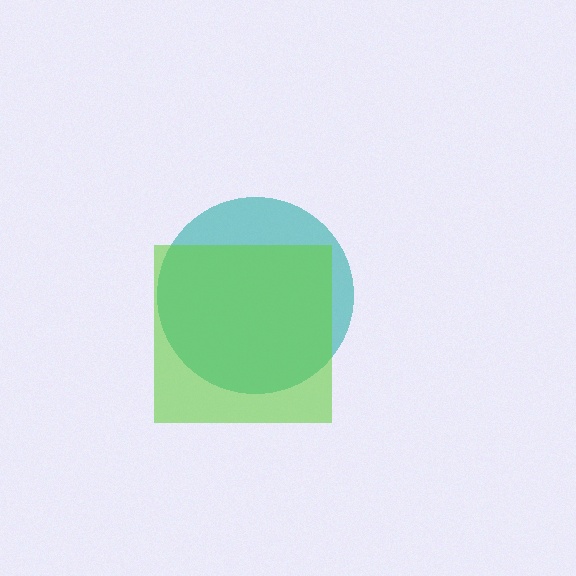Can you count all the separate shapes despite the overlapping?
Yes, there are 2 separate shapes.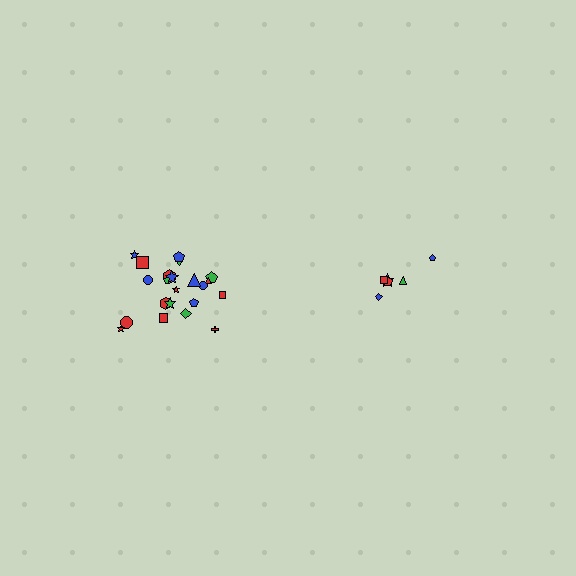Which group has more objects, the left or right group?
The left group.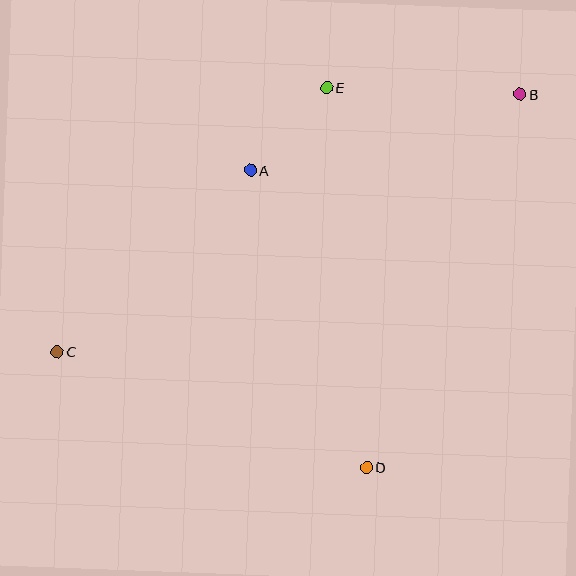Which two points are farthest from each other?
Points B and C are farthest from each other.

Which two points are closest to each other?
Points A and E are closest to each other.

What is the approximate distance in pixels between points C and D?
The distance between C and D is approximately 330 pixels.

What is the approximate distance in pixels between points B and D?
The distance between B and D is approximately 403 pixels.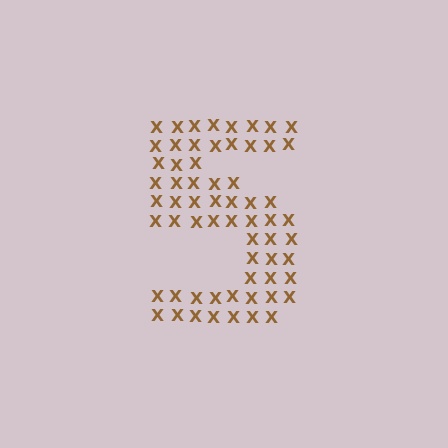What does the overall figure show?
The overall figure shows the digit 5.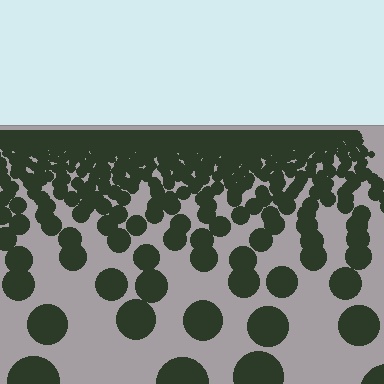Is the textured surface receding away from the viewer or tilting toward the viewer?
The surface is receding away from the viewer. Texture elements get smaller and denser toward the top.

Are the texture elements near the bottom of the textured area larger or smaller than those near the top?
Larger. Near the bottom, elements are closer to the viewer and appear at a bigger on-screen size.